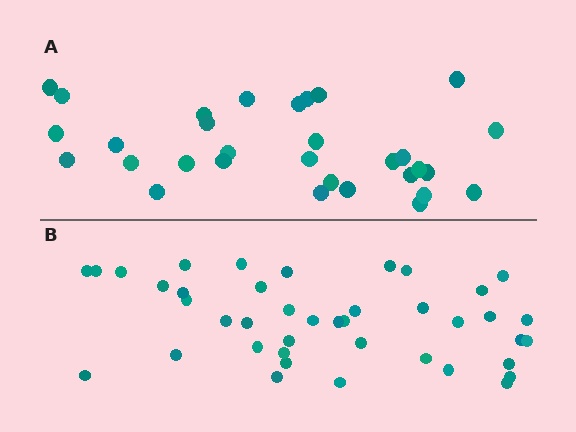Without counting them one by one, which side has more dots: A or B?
Region B (the bottom region) has more dots.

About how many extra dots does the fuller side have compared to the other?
Region B has roughly 10 or so more dots than region A.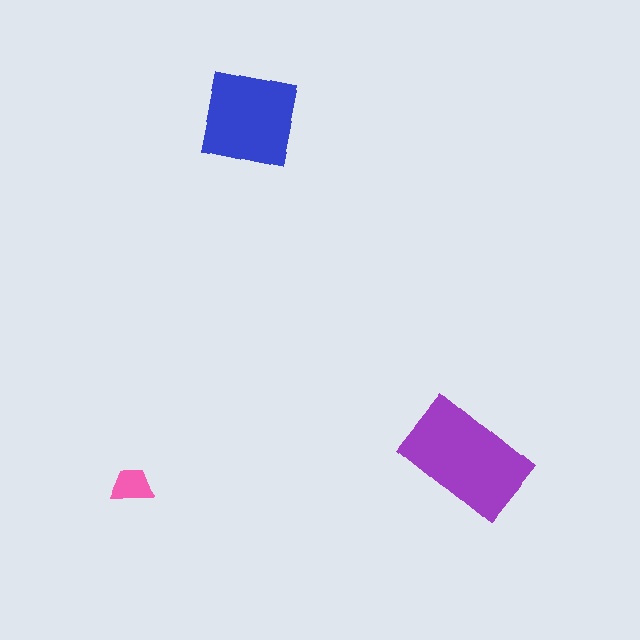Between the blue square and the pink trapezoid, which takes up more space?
The blue square.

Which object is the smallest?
The pink trapezoid.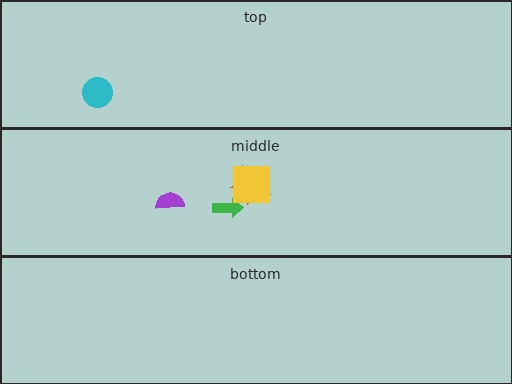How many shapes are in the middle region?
4.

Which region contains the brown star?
The middle region.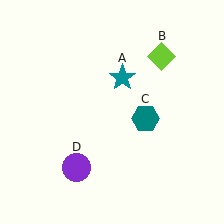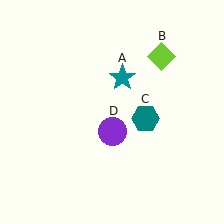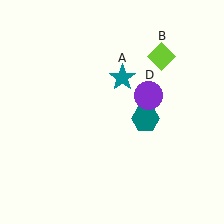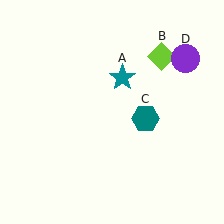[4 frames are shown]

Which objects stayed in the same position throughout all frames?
Teal star (object A) and lime diamond (object B) and teal hexagon (object C) remained stationary.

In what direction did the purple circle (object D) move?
The purple circle (object D) moved up and to the right.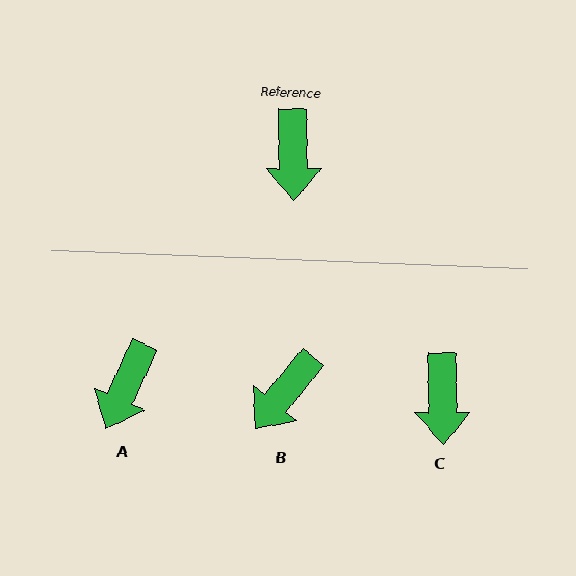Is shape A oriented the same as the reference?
No, it is off by about 25 degrees.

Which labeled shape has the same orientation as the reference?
C.